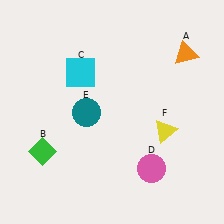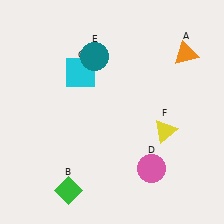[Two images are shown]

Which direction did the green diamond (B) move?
The green diamond (B) moved down.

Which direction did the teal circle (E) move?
The teal circle (E) moved up.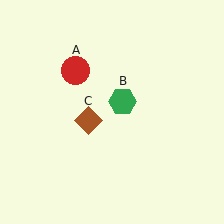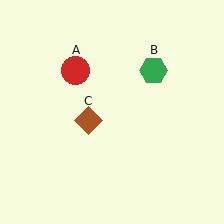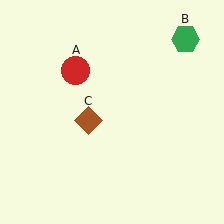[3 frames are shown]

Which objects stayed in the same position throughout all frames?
Red circle (object A) and brown diamond (object C) remained stationary.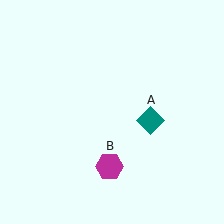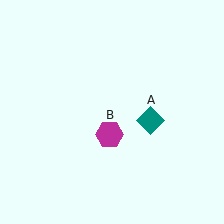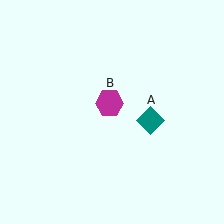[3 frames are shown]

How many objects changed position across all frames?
1 object changed position: magenta hexagon (object B).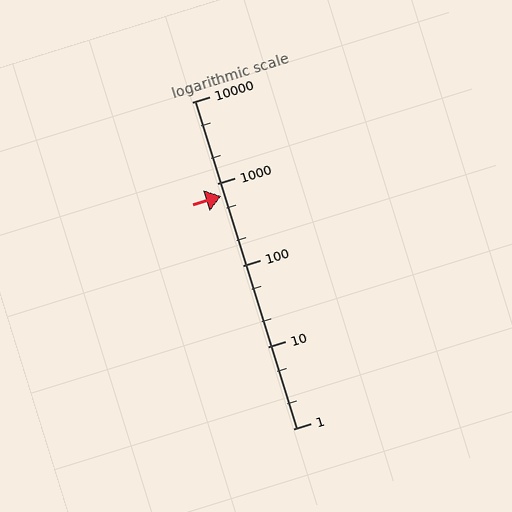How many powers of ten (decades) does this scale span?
The scale spans 4 decades, from 1 to 10000.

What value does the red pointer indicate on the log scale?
The pointer indicates approximately 700.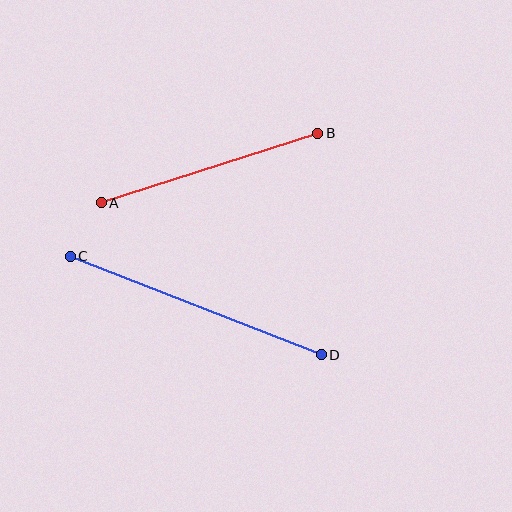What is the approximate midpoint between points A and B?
The midpoint is at approximately (209, 168) pixels.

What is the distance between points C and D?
The distance is approximately 270 pixels.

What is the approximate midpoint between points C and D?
The midpoint is at approximately (196, 305) pixels.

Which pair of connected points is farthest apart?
Points C and D are farthest apart.